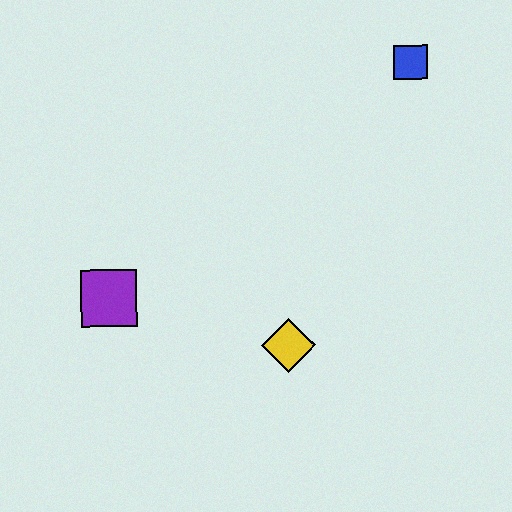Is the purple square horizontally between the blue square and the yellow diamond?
No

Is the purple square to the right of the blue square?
No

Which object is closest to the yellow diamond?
The purple square is closest to the yellow diamond.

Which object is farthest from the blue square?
The purple square is farthest from the blue square.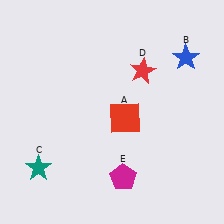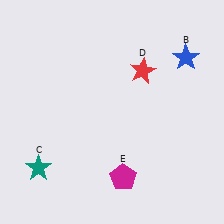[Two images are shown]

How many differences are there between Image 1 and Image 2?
There is 1 difference between the two images.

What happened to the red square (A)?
The red square (A) was removed in Image 2. It was in the bottom-right area of Image 1.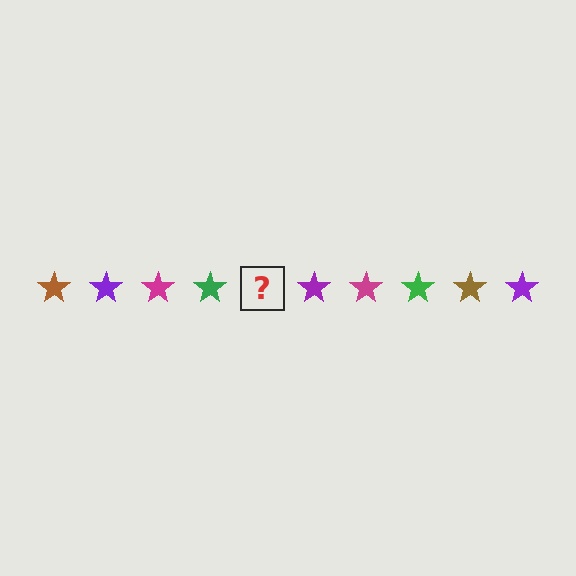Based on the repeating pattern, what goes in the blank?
The blank should be a brown star.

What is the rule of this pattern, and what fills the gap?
The rule is that the pattern cycles through brown, purple, magenta, green stars. The gap should be filled with a brown star.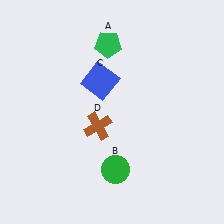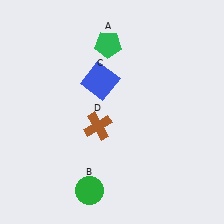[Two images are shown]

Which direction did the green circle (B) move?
The green circle (B) moved left.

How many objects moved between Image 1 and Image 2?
1 object moved between the two images.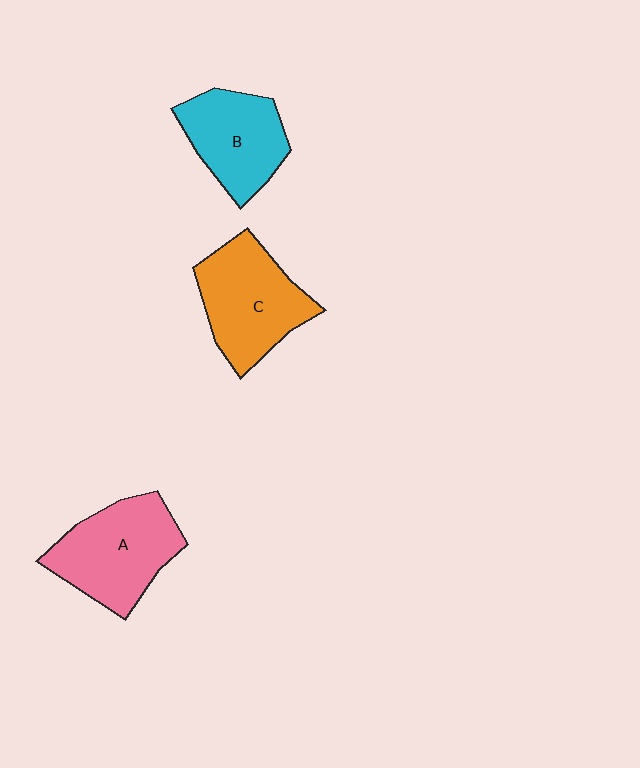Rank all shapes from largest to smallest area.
From largest to smallest: A (pink), C (orange), B (cyan).